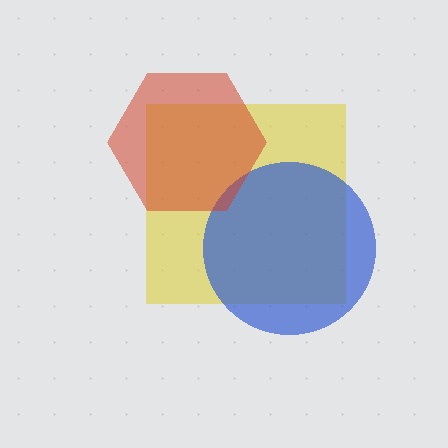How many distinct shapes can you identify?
There are 3 distinct shapes: a yellow square, a blue circle, a red hexagon.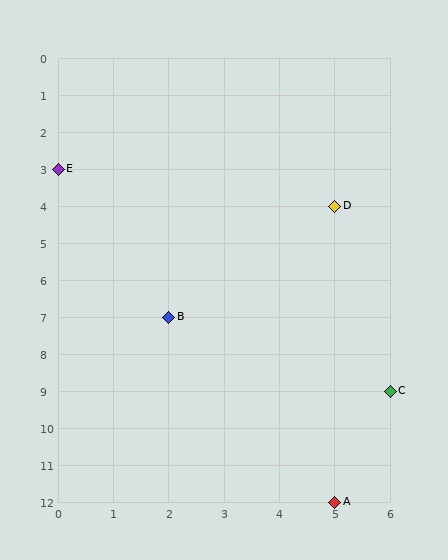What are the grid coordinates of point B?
Point B is at grid coordinates (2, 7).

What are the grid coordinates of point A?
Point A is at grid coordinates (5, 12).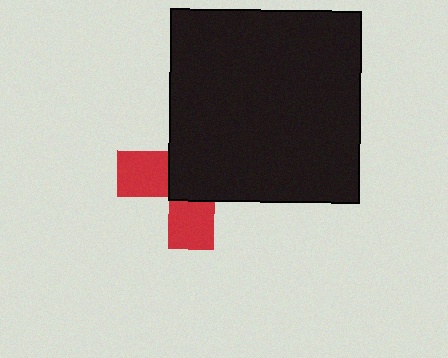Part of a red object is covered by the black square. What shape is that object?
It is a cross.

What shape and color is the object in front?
The object in front is a black square.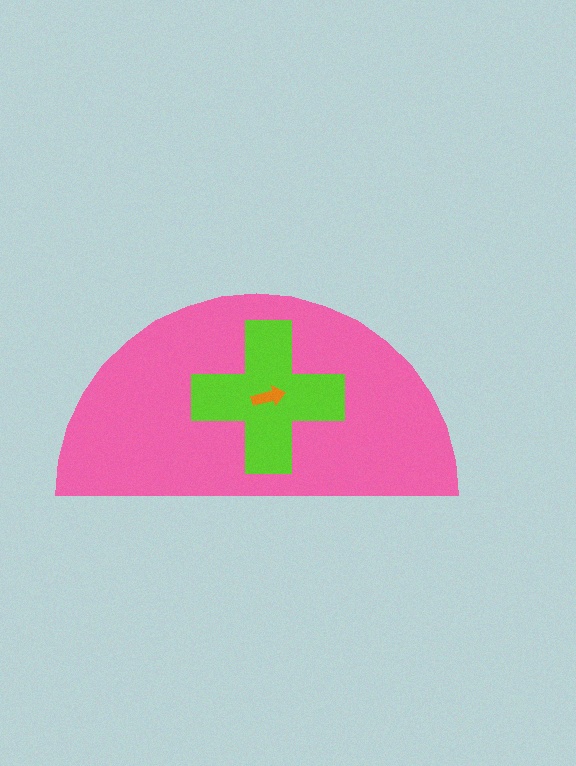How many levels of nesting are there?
3.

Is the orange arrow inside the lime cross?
Yes.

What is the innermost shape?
The orange arrow.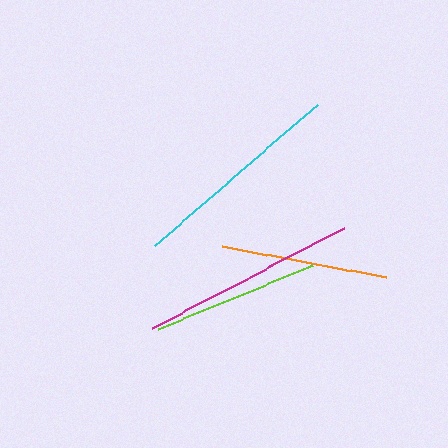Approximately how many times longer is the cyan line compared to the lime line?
The cyan line is approximately 1.3 times the length of the lime line.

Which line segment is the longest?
The magenta line is the longest at approximately 216 pixels.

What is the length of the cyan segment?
The cyan segment is approximately 215 pixels long.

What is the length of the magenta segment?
The magenta segment is approximately 216 pixels long.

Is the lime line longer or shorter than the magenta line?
The magenta line is longer than the lime line.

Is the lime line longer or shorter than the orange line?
The orange line is longer than the lime line.